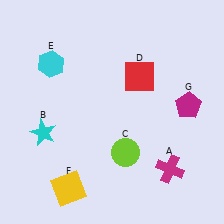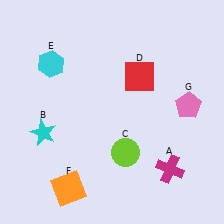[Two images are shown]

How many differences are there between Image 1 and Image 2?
There are 2 differences between the two images.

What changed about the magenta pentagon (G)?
In Image 1, G is magenta. In Image 2, it changed to pink.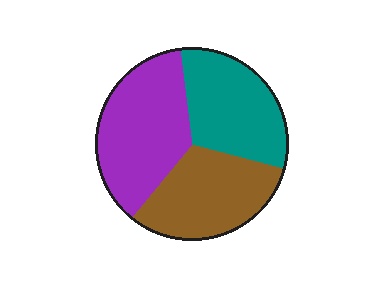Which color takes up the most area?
Purple, at roughly 35%.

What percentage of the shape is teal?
Teal takes up between a quarter and a half of the shape.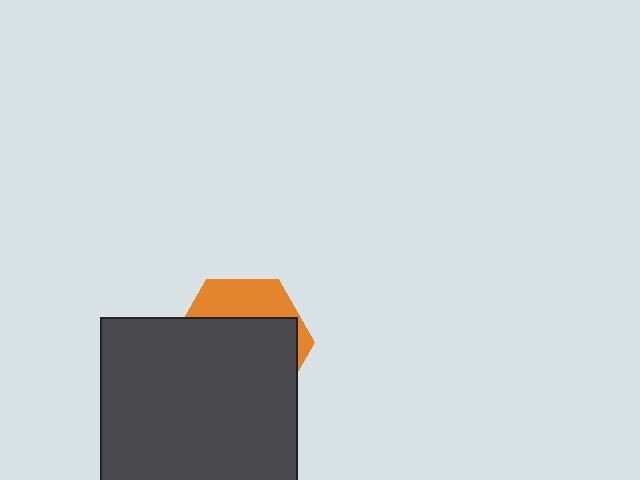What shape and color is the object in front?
The object in front is a dark gray rectangle.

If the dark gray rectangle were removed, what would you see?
You would see the complete orange hexagon.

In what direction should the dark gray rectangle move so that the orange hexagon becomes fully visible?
The dark gray rectangle should move down. That is the shortest direction to clear the overlap and leave the orange hexagon fully visible.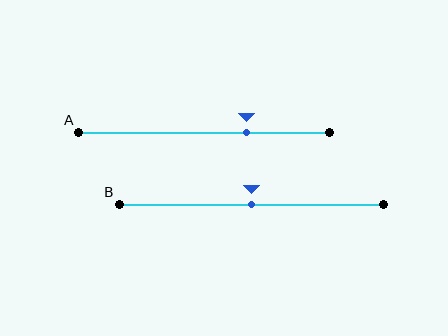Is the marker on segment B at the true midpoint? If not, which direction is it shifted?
Yes, the marker on segment B is at the true midpoint.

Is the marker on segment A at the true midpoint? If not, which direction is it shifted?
No, the marker on segment A is shifted to the right by about 17% of the segment length.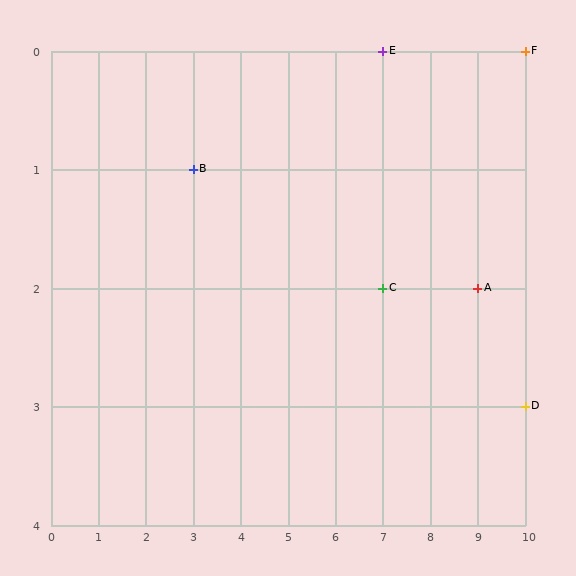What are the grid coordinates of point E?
Point E is at grid coordinates (7, 0).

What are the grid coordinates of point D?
Point D is at grid coordinates (10, 3).